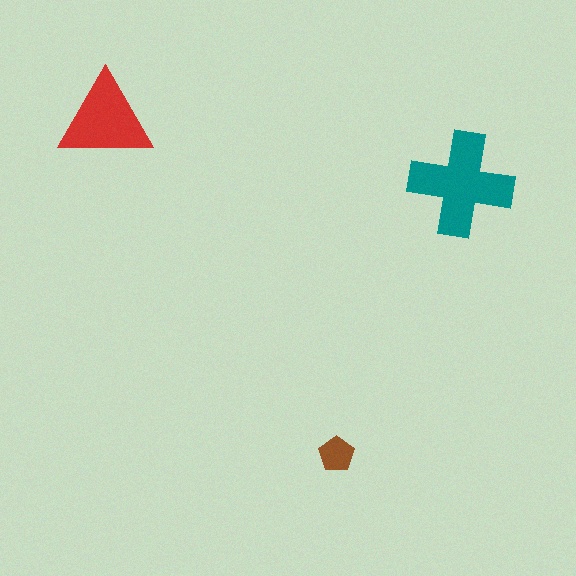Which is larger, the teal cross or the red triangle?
The teal cross.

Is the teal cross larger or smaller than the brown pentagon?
Larger.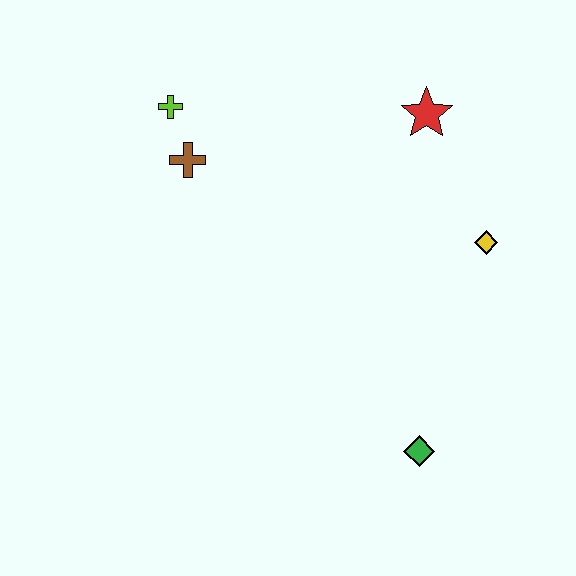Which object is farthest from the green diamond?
The lime cross is farthest from the green diamond.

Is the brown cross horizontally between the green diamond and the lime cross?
Yes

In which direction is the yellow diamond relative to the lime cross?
The yellow diamond is to the right of the lime cross.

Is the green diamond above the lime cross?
No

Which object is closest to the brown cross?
The lime cross is closest to the brown cross.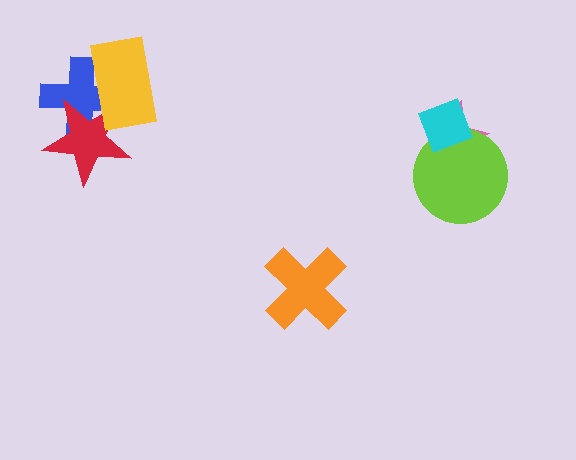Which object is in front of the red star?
The yellow rectangle is in front of the red star.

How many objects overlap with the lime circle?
2 objects overlap with the lime circle.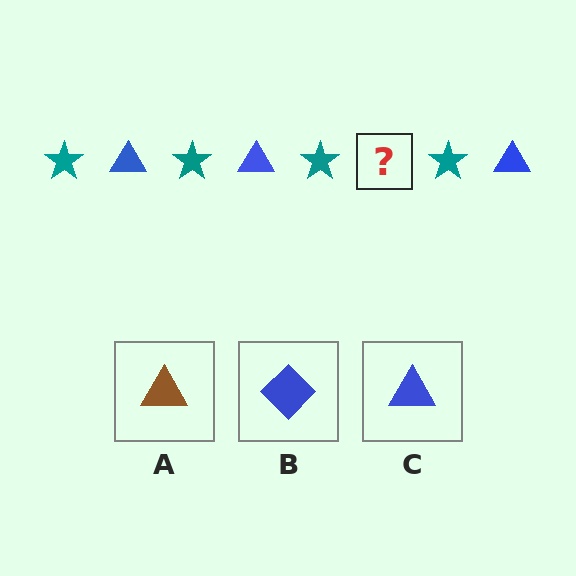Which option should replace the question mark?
Option C.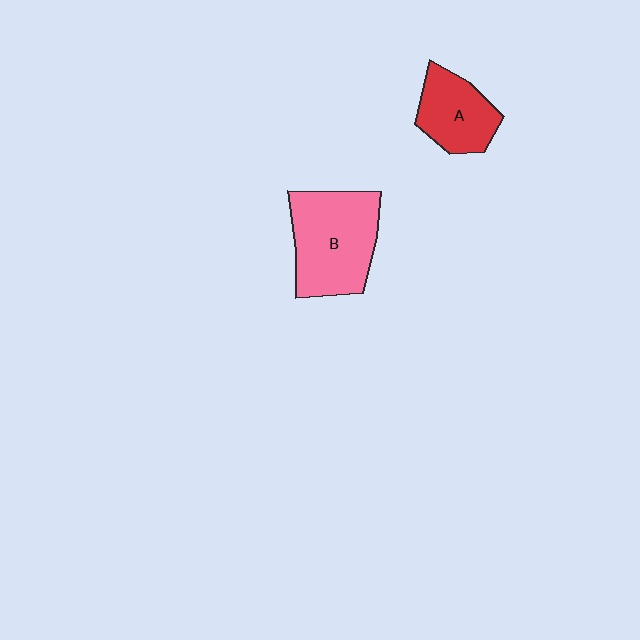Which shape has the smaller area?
Shape A (red).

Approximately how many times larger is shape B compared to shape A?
Approximately 1.6 times.